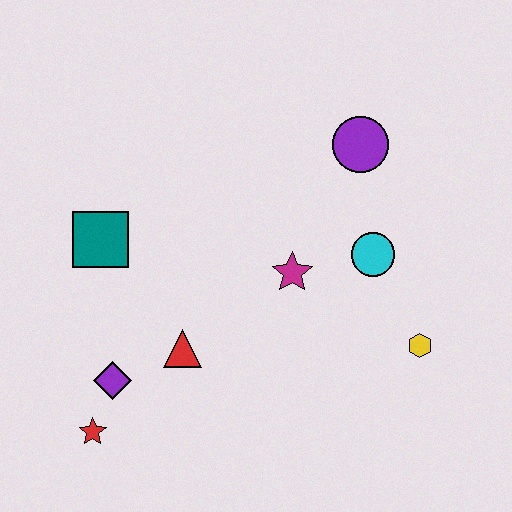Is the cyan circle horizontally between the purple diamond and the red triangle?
No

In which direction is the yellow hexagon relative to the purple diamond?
The yellow hexagon is to the right of the purple diamond.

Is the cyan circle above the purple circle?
No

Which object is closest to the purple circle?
The cyan circle is closest to the purple circle.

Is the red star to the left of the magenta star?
Yes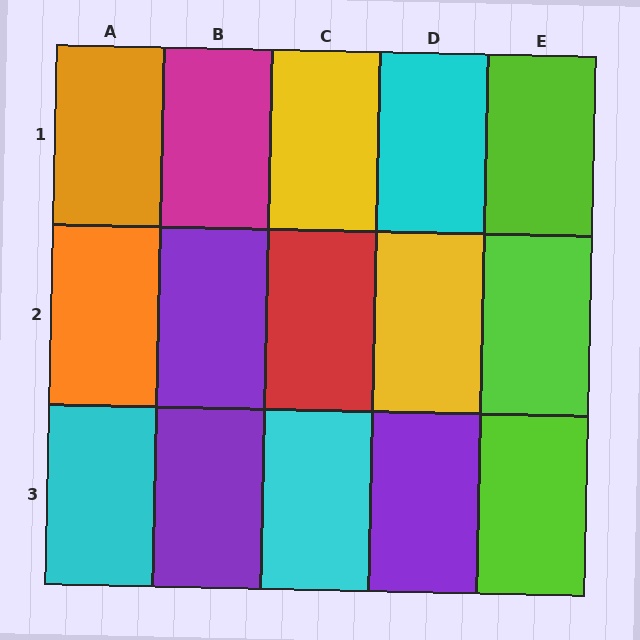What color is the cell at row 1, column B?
Magenta.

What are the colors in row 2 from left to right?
Orange, purple, red, yellow, lime.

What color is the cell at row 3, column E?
Lime.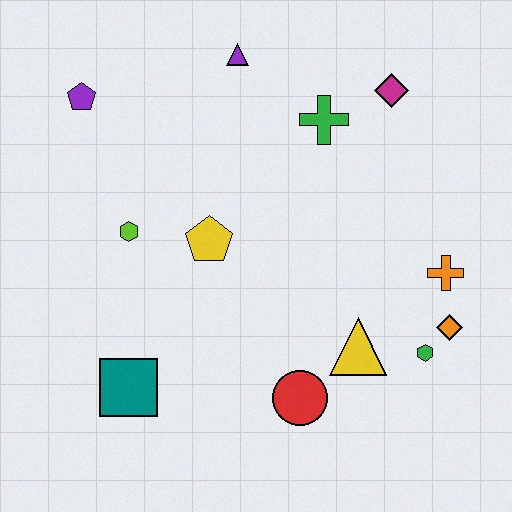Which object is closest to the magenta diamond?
The green cross is closest to the magenta diamond.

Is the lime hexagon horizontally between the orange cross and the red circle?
No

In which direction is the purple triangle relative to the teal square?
The purple triangle is above the teal square.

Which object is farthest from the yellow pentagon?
The orange diamond is farthest from the yellow pentagon.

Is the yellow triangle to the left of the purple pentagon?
No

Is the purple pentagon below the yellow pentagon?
No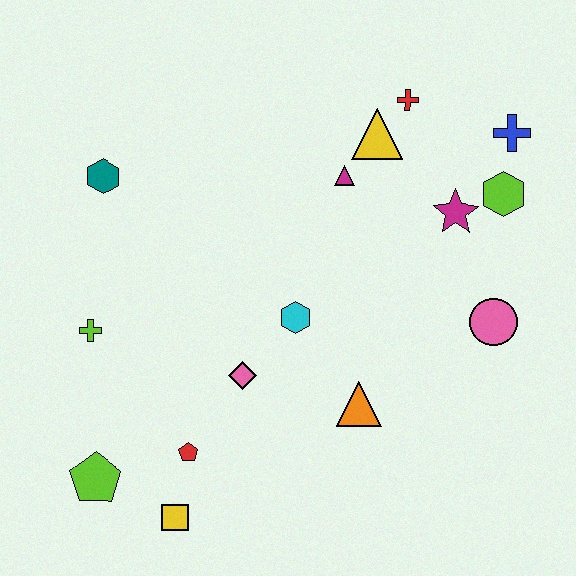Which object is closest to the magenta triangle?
The yellow triangle is closest to the magenta triangle.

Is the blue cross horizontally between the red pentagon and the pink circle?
No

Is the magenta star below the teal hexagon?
Yes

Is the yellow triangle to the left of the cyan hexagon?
No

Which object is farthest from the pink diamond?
The blue cross is farthest from the pink diamond.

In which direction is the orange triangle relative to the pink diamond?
The orange triangle is to the right of the pink diamond.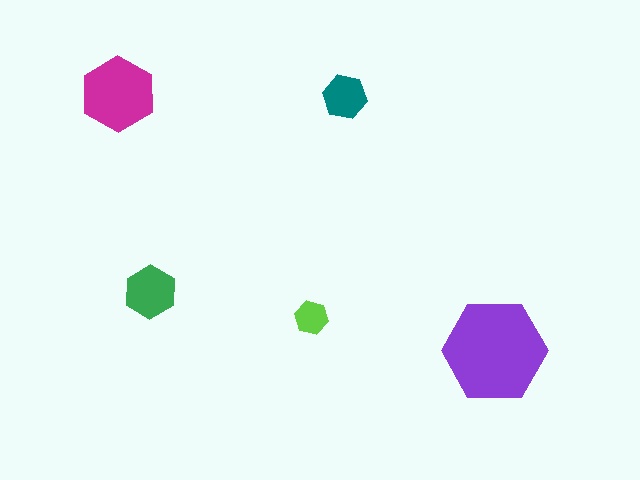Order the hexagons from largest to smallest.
the purple one, the magenta one, the green one, the teal one, the lime one.